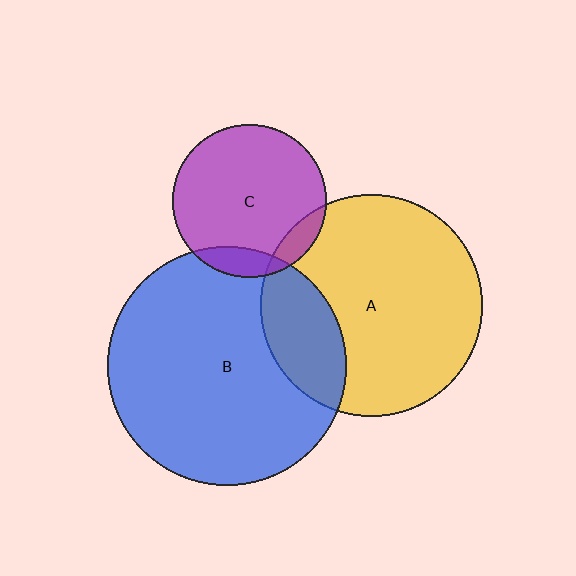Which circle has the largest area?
Circle B (blue).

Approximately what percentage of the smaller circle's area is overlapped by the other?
Approximately 20%.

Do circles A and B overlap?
Yes.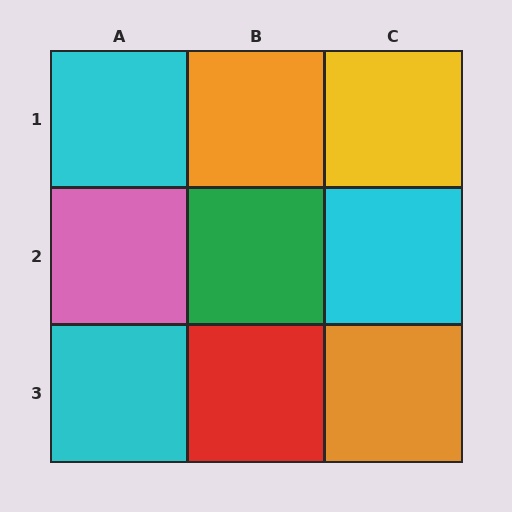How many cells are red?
1 cell is red.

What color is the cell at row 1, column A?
Cyan.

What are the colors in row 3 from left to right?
Cyan, red, orange.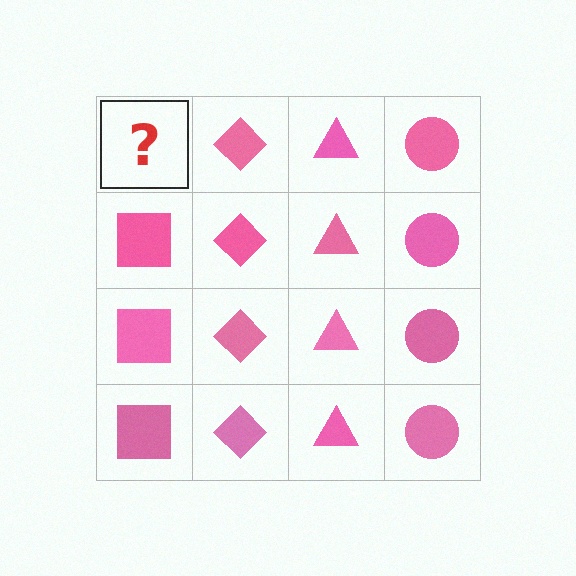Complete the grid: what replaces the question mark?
The question mark should be replaced with a pink square.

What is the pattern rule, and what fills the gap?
The rule is that each column has a consistent shape. The gap should be filled with a pink square.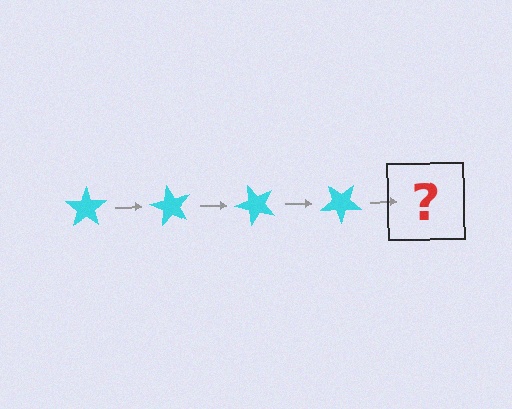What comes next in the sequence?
The next element should be a cyan star rotated 240 degrees.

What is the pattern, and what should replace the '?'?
The pattern is that the star rotates 60 degrees each step. The '?' should be a cyan star rotated 240 degrees.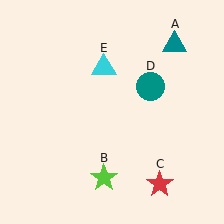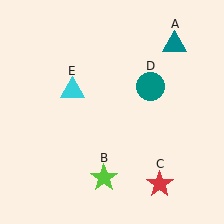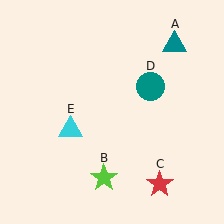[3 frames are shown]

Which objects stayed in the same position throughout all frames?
Teal triangle (object A) and lime star (object B) and red star (object C) and teal circle (object D) remained stationary.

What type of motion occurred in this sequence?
The cyan triangle (object E) rotated counterclockwise around the center of the scene.